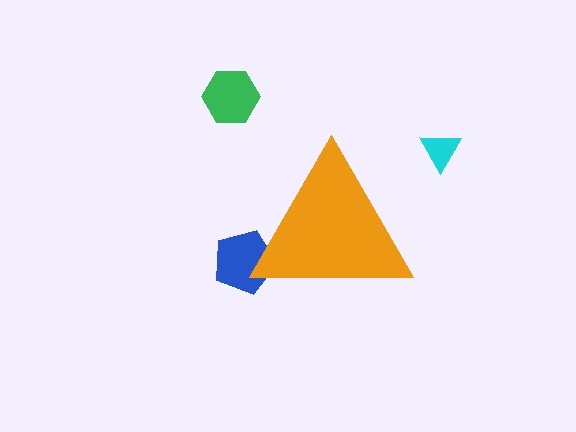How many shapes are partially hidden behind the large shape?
1 shape is partially hidden.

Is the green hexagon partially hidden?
No, the green hexagon is fully visible.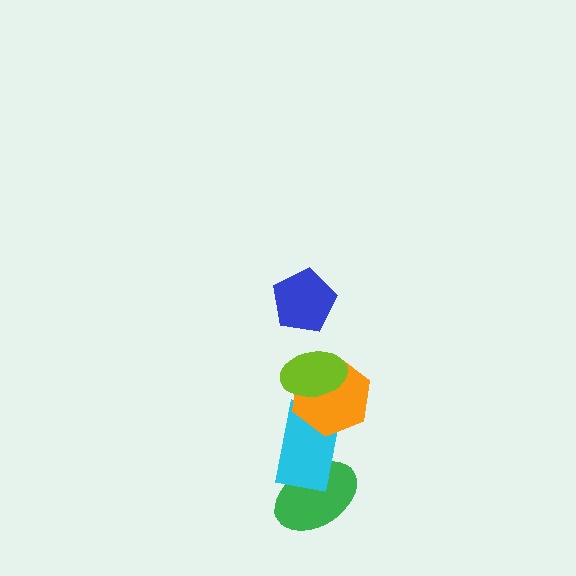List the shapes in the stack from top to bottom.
From top to bottom: the blue pentagon, the lime ellipse, the orange hexagon, the cyan rectangle, the green ellipse.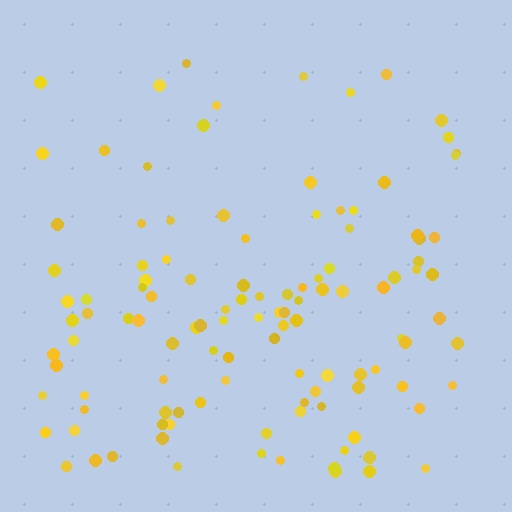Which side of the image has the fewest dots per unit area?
The top.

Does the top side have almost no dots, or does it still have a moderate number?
Still a moderate number, just noticeably fewer than the bottom.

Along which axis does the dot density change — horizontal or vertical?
Vertical.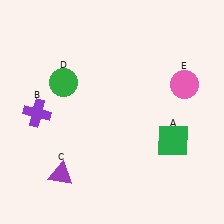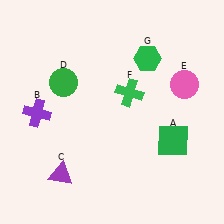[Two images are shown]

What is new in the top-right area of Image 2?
A green hexagon (G) was added in the top-right area of Image 2.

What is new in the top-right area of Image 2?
A green cross (F) was added in the top-right area of Image 2.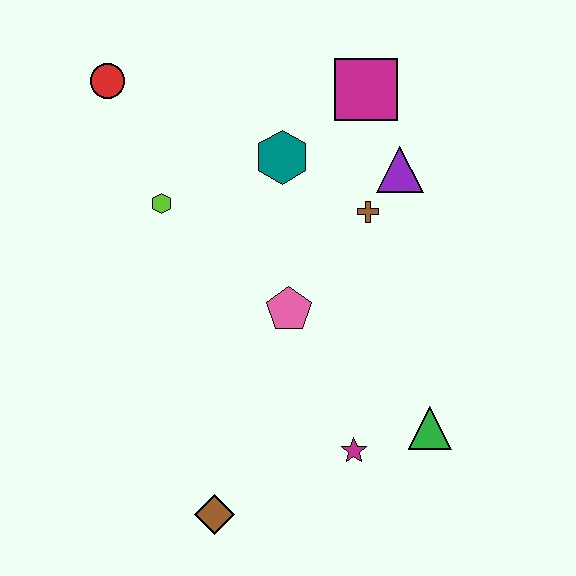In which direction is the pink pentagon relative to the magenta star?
The pink pentagon is above the magenta star.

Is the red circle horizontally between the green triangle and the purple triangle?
No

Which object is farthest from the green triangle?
The red circle is farthest from the green triangle.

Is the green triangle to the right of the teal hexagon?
Yes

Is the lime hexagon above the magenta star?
Yes